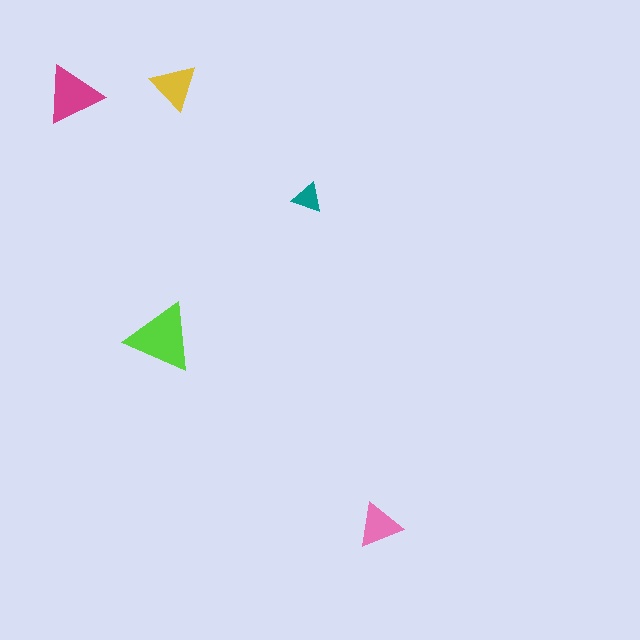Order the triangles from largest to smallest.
the lime one, the magenta one, the yellow one, the pink one, the teal one.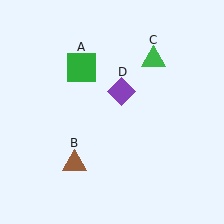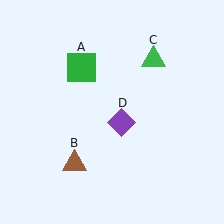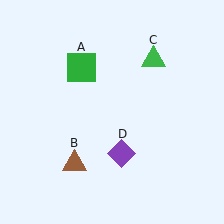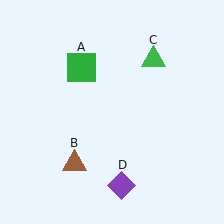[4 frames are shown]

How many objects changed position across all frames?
1 object changed position: purple diamond (object D).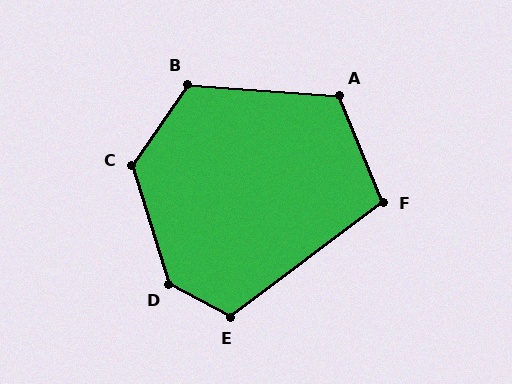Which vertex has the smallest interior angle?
F, at approximately 105 degrees.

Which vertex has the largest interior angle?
D, at approximately 135 degrees.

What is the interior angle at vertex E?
Approximately 116 degrees (obtuse).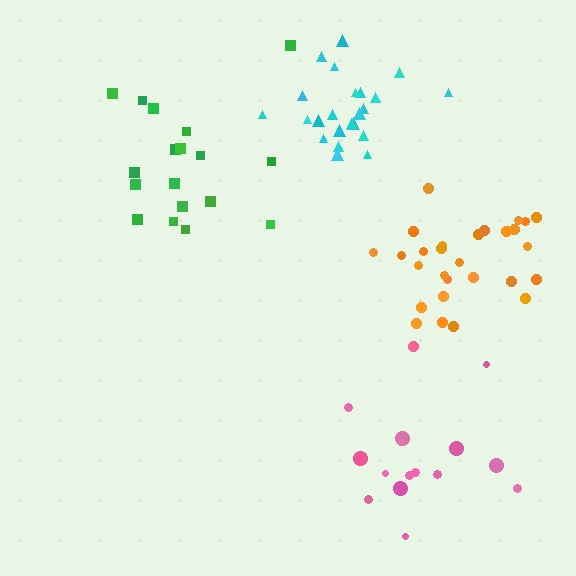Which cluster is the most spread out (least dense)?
Pink.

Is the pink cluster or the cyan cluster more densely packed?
Cyan.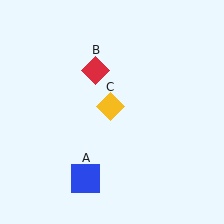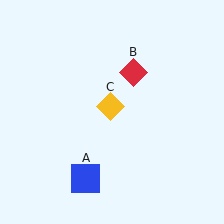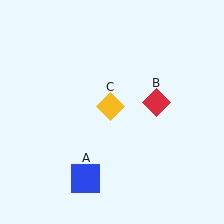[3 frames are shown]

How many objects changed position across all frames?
1 object changed position: red diamond (object B).